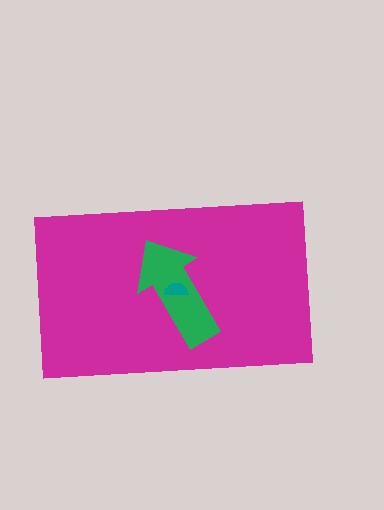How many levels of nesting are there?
3.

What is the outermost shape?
The magenta rectangle.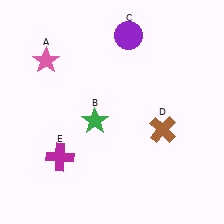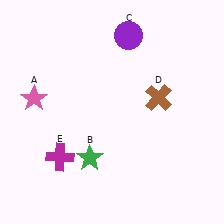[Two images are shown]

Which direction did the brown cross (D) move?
The brown cross (D) moved up.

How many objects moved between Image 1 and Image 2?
3 objects moved between the two images.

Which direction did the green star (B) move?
The green star (B) moved down.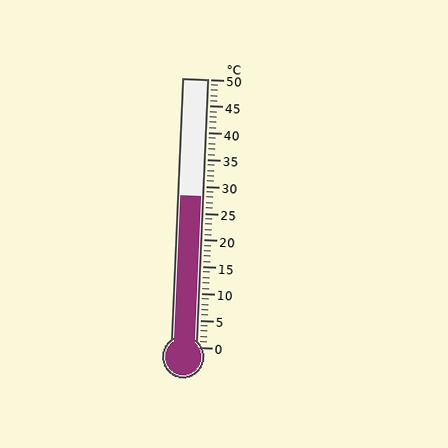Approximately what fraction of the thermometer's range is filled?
The thermometer is filled to approximately 55% of its range.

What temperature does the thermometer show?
The thermometer shows approximately 28°C.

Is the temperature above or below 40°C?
The temperature is below 40°C.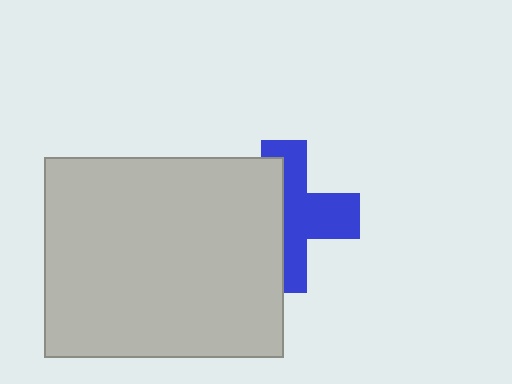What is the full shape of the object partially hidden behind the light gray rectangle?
The partially hidden object is a blue cross.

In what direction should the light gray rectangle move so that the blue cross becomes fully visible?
The light gray rectangle should move left. That is the shortest direction to clear the overlap and leave the blue cross fully visible.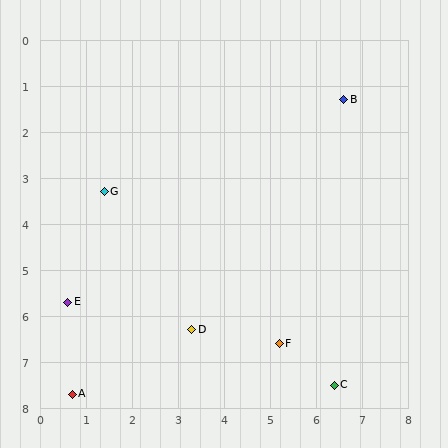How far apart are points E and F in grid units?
Points E and F are about 4.7 grid units apart.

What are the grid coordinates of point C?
Point C is at approximately (6.4, 7.5).